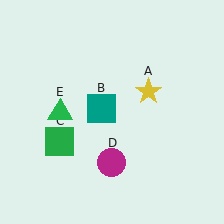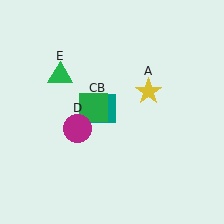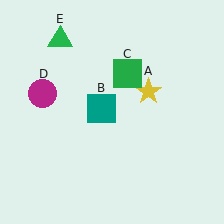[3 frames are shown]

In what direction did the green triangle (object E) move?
The green triangle (object E) moved up.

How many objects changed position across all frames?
3 objects changed position: green square (object C), magenta circle (object D), green triangle (object E).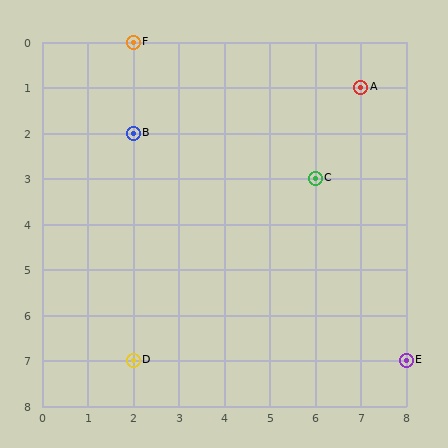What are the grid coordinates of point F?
Point F is at grid coordinates (2, 0).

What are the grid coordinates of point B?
Point B is at grid coordinates (2, 2).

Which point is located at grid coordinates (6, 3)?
Point C is at (6, 3).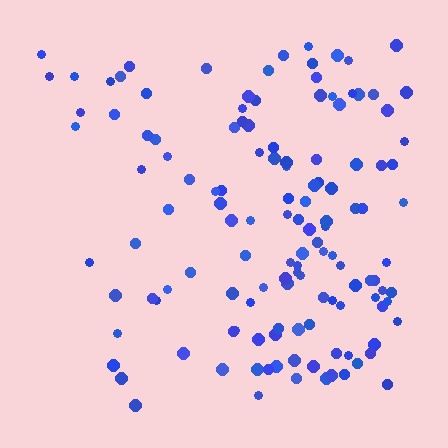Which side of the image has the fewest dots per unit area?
The left.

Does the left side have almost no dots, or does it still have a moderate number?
Still a moderate number, just noticeably fewer than the right.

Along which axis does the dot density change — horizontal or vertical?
Horizontal.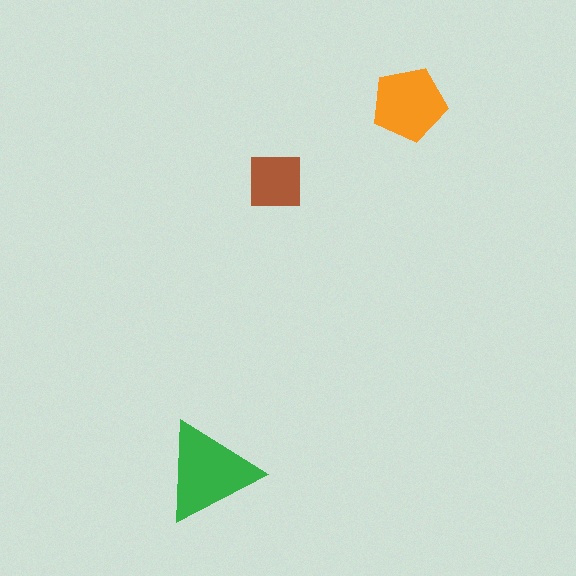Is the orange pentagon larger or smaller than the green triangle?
Smaller.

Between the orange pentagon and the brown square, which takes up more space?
The orange pentagon.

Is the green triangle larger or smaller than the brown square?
Larger.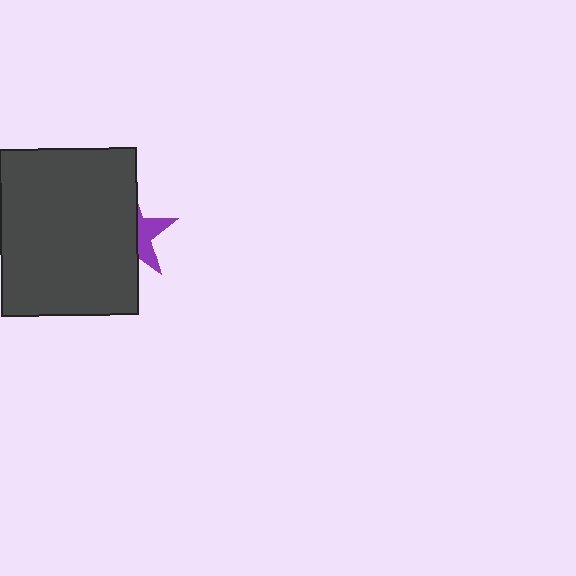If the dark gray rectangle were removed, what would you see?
You would see the complete purple star.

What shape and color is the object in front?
The object in front is a dark gray rectangle.